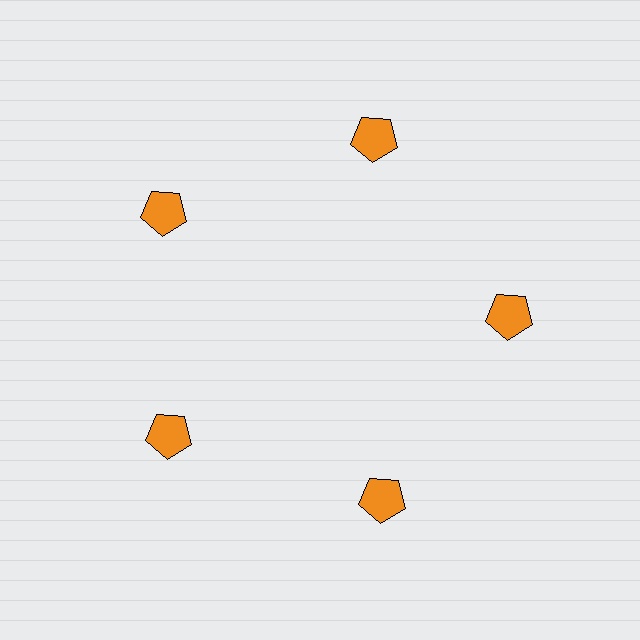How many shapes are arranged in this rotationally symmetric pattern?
There are 5 shapes, arranged in 5 groups of 1.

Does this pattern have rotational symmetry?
Yes, this pattern has 5-fold rotational symmetry. It looks the same after rotating 72 degrees around the center.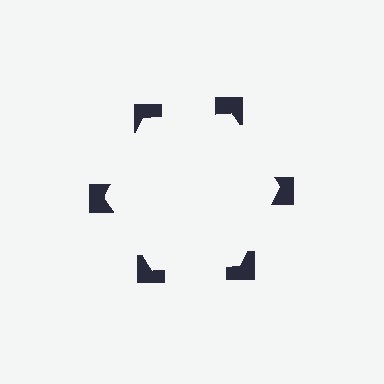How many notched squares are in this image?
There are 6 — one at each vertex of the illusory hexagon.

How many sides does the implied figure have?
6 sides.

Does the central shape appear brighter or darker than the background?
It typically appears slightly brighter than the background, even though no actual brightness change is drawn.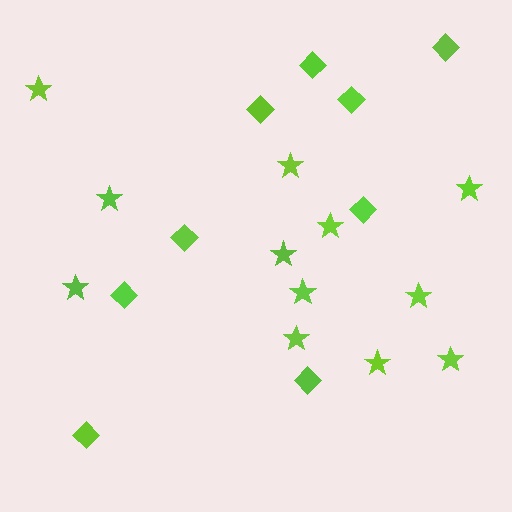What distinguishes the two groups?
There are 2 groups: one group of stars (12) and one group of diamonds (9).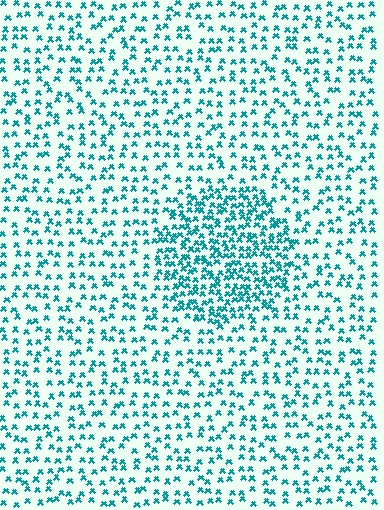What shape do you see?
I see a circle.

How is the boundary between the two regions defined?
The boundary is defined by a change in element density (approximately 2.1x ratio). All elements are the same color, size, and shape.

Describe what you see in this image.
The image contains small teal elements arranged at two different densities. A circle-shaped region is visible where the elements are more densely packed than the surrounding area.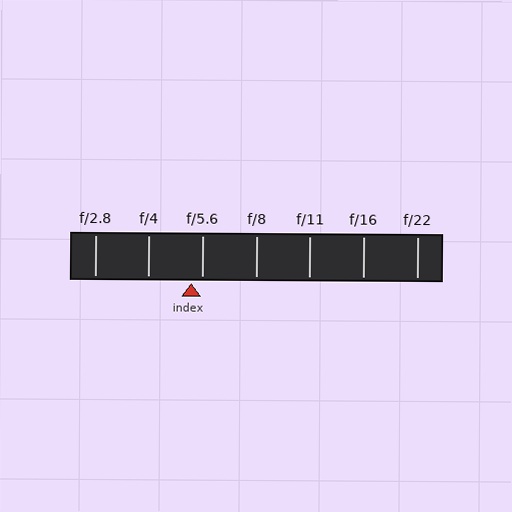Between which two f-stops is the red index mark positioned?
The index mark is between f/4 and f/5.6.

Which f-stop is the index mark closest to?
The index mark is closest to f/5.6.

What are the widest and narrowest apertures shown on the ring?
The widest aperture shown is f/2.8 and the narrowest is f/22.